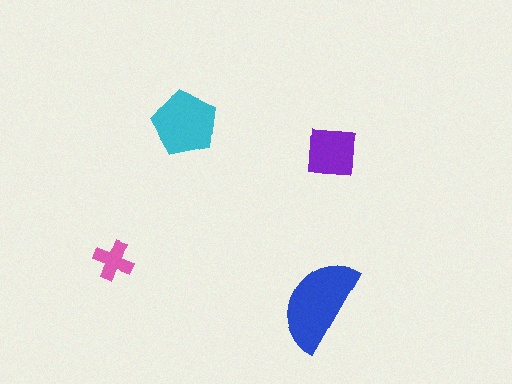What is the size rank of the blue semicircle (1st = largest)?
1st.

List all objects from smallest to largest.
The pink cross, the purple square, the cyan pentagon, the blue semicircle.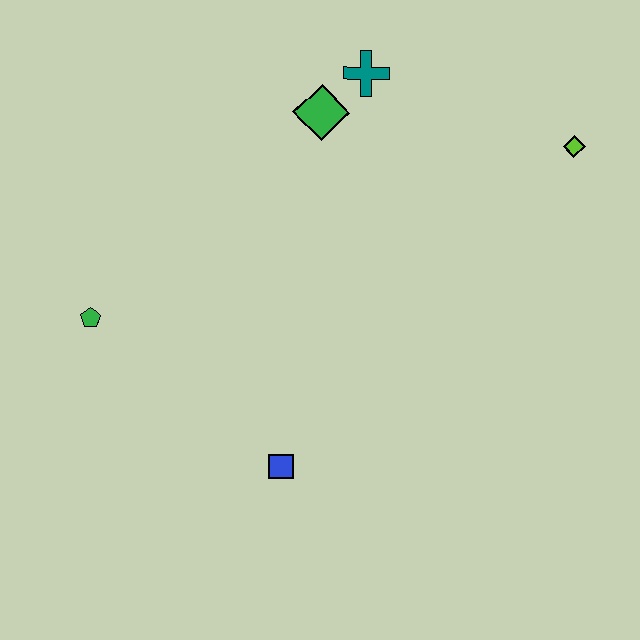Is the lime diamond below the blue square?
No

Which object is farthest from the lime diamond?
The green pentagon is farthest from the lime diamond.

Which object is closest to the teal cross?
The green diamond is closest to the teal cross.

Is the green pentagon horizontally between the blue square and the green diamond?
No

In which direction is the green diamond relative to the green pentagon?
The green diamond is to the right of the green pentagon.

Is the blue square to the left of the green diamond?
Yes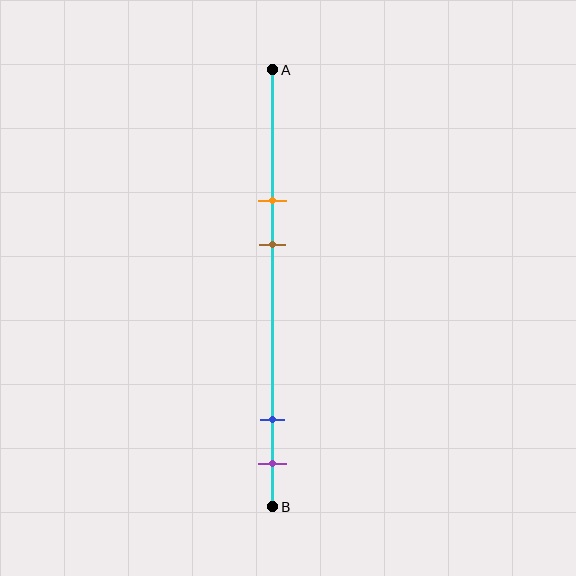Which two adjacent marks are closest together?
The blue and purple marks are the closest adjacent pair.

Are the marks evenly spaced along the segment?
No, the marks are not evenly spaced.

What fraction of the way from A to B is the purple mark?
The purple mark is approximately 90% (0.9) of the way from A to B.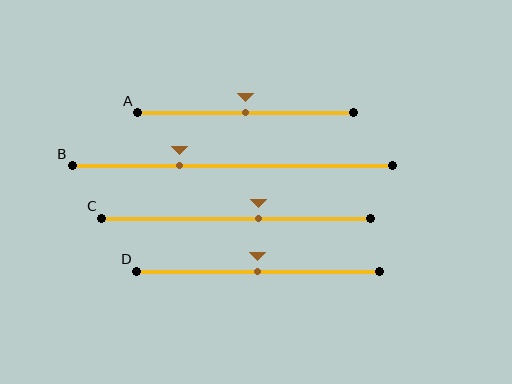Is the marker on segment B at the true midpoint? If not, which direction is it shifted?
No, the marker on segment B is shifted to the left by about 16% of the segment length.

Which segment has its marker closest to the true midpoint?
Segment A has its marker closest to the true midpoint.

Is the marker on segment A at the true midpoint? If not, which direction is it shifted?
Yes, the marker on segment A is at the true midpoint.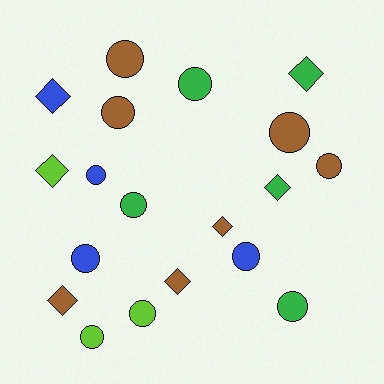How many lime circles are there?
There are 2 lime circles.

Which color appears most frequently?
Brown, with 7 objects.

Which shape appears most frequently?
Circle, with 12 objects.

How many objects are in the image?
There are 19 objects.